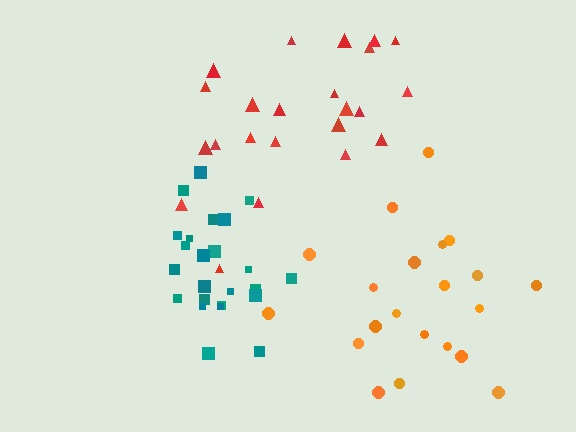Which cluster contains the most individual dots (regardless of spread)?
Teal (24).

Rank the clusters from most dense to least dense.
teal, red, orange.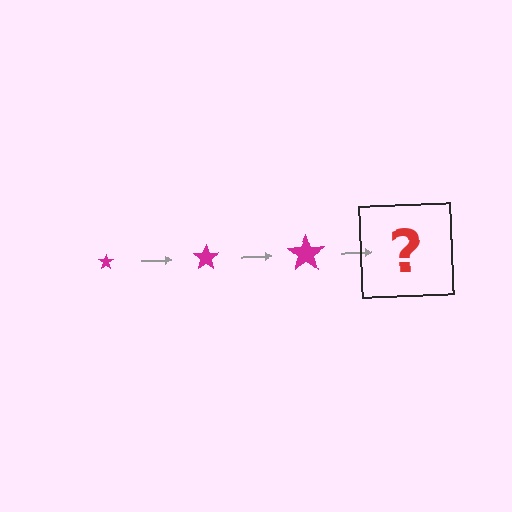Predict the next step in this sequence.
The next step is a magenta star, larger than the previous one.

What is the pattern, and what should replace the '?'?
The pattern is that the star gets progressively larger each step. The '?' should be a magenta star, larger than the previous one.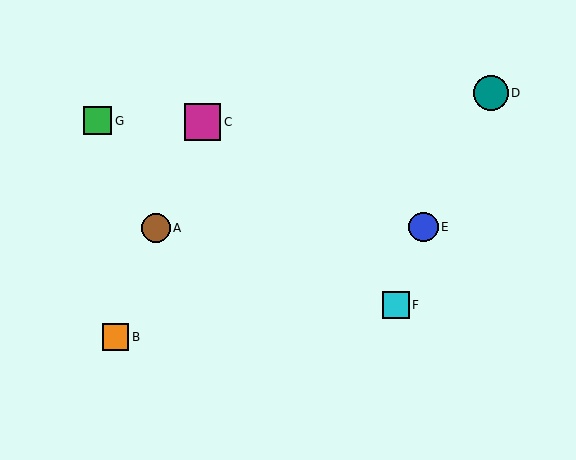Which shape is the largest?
The magenta square (labeled C) is the largest.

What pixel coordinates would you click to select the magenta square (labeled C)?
Click at (203, 122) to select the magenta square C.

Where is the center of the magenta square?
The center of the magenta square is at (203, 122).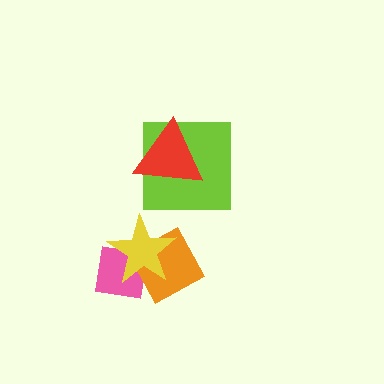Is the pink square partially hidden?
Yes, it is partially covered by another shape.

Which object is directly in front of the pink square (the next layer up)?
The orange diamond is directly in front of the pink square.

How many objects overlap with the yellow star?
2 objects overlap with the yellow star.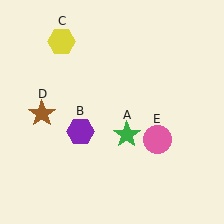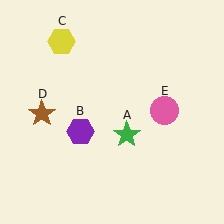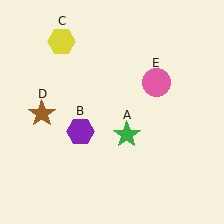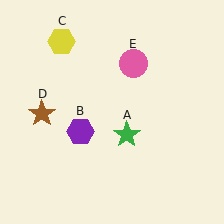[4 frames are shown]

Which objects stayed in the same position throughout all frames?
Green star (object A) and purple hexagon (object B) and yellow hexagon (object C) and brown star (object D) remained stationary.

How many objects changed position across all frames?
1 object changed position: pink circle (object E).